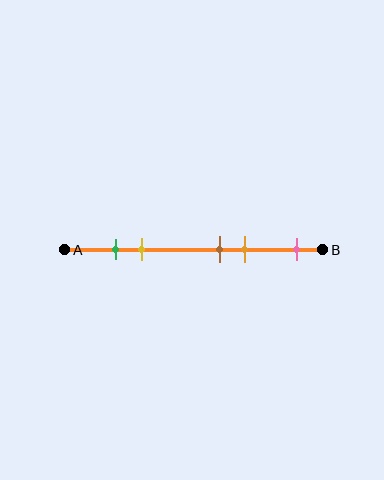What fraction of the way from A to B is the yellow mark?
The yellow mark is approximately 30% (0.3) of the way from A to B.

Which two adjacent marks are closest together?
The green and yellow marks are the closest adjacent pair.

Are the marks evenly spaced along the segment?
No, the marks are not evenly spaced.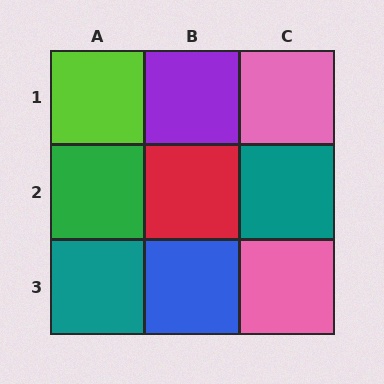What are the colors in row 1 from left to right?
Lime, purple, pink.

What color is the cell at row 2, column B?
Red.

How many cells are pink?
2 cells are pink.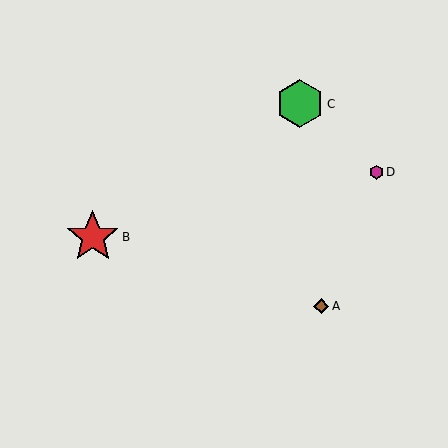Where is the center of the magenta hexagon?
The center of the magenta hexagon is at (376, 172).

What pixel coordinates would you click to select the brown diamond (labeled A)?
Click at (321, 306) to select the brown diamond A.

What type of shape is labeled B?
Shape B is a red star.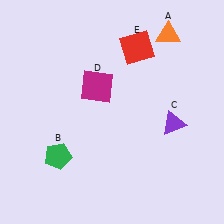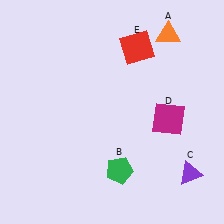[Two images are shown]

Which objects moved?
The objects that moved are: the green pentagon (B), the purple triangle (C), the magenta square (D).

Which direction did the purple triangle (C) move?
The purple triangle (C) moved down.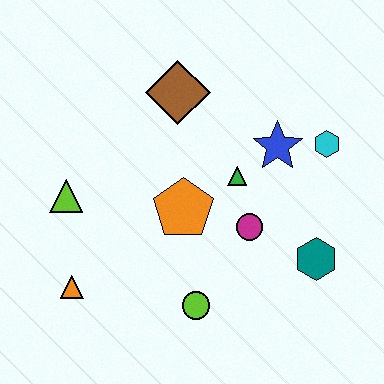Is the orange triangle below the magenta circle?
Yes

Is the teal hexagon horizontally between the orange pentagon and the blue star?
No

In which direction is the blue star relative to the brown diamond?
The blue star is to the right of the brown diamond.